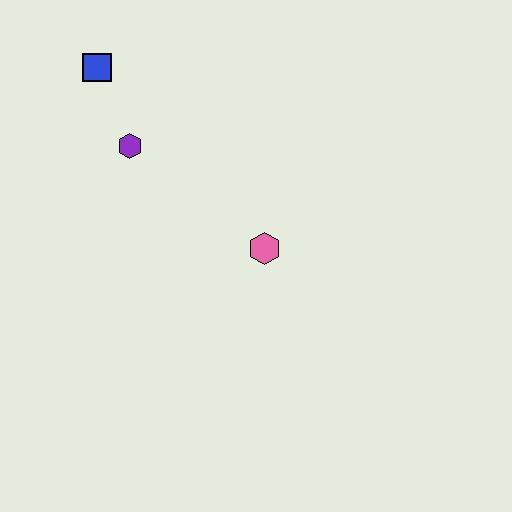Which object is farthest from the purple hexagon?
The pink hexagon is farthest from the purple hexagon.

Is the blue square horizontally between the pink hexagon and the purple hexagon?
No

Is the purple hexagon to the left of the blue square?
No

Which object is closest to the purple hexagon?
The blue square is closest to the purple hexagon.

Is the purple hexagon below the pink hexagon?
No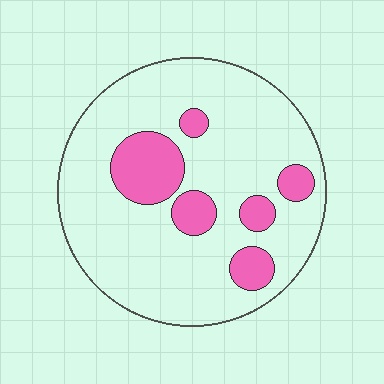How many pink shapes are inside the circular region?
6.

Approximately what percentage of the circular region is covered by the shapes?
Approximately 20%.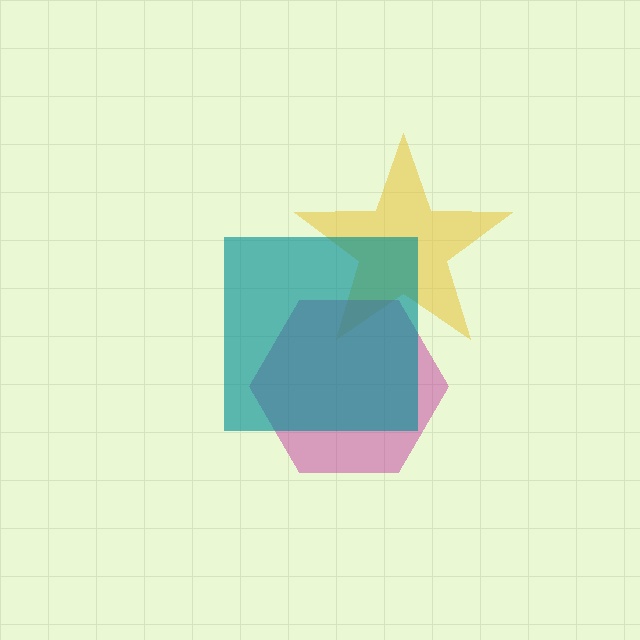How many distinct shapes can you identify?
There are 3 distinct shapes: a yellow star, a magenta hexagon, a teal square.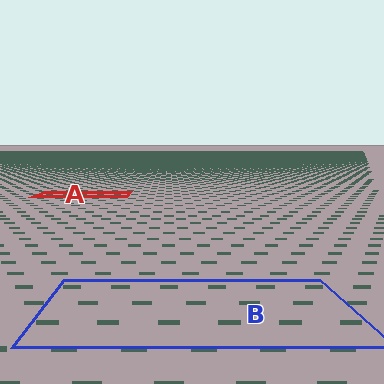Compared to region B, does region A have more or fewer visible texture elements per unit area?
Region A has more texture elements per unit area — they are packed more densely because it is farther away.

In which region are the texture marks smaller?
The texture marks are smaller in region A, because it is farther away.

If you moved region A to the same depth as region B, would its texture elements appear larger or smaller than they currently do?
They would appear larger. At a closer depth, the same texture elements are projected at a bigger on-screen size.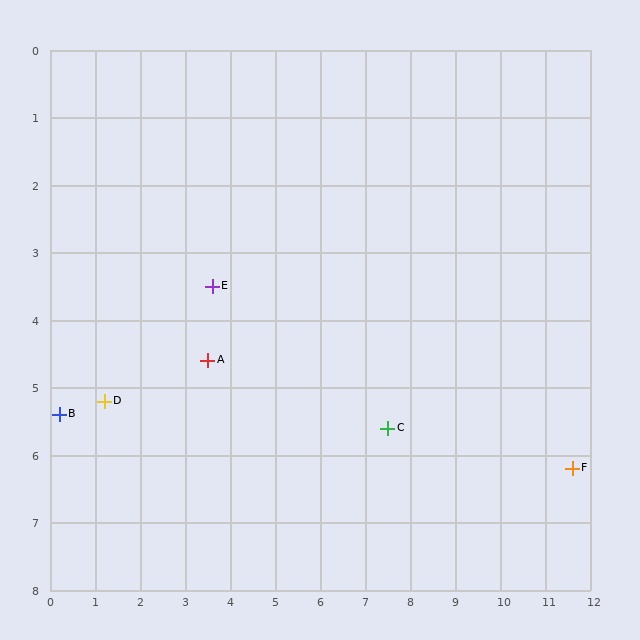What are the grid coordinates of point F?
Point F is at approximately (11.6, 6.2).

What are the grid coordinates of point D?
Point D is at approximately (1.2, 5.2).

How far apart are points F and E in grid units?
Points F and E are about 8.4 grid units apart.